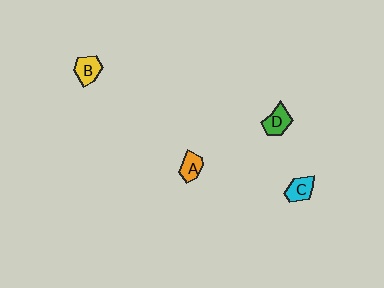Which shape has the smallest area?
Shape A (orange).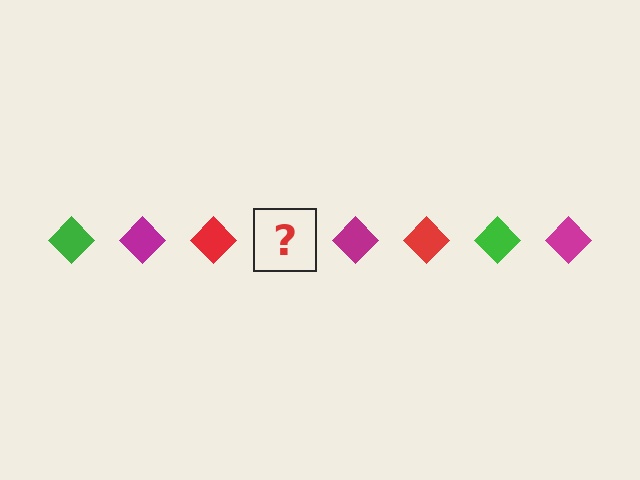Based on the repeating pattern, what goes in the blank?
The blank should be a green diamond.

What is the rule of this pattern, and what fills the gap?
The rule is that the pattern cycles through green, magenta, red diamonds. The gap should be filled with a green diamond.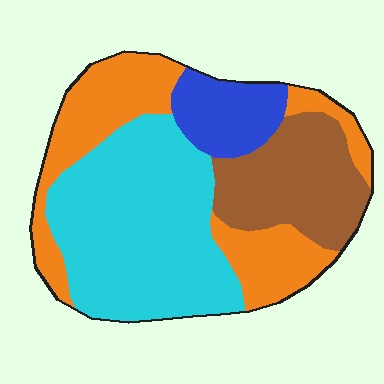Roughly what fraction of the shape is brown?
Brown takes up about one fifth (1/5) of the shape.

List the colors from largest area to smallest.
From largest to smallest: cyan, orange, brown, blue.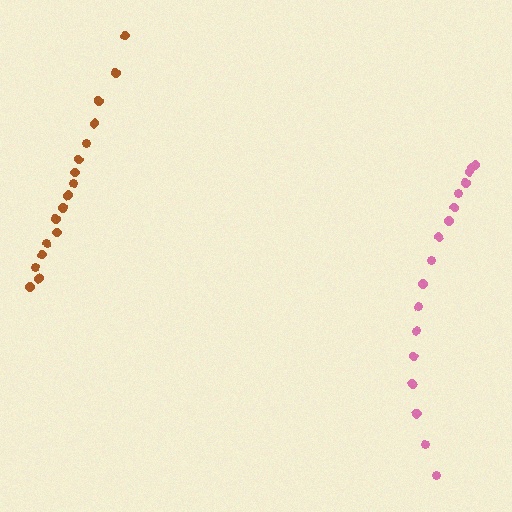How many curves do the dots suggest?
There are 2 distinct paths.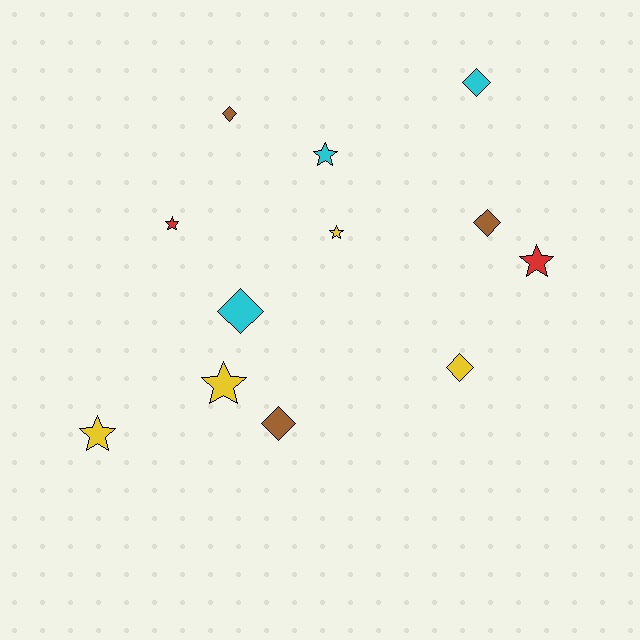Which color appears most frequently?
Yellow, with 4 objects.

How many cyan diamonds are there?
There are 2 cyan diamonds.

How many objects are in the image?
There are 12 objects.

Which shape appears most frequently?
Star, with 6 objects.